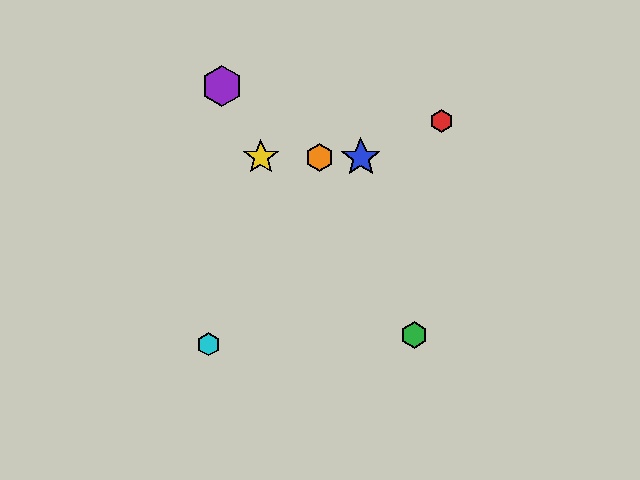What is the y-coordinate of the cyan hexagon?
The cyan hexagon is at y≈344.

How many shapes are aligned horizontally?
3 shapes (the blue star, the yellow star, the orange hexagon) are aligned horizontally.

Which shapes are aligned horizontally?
The blue star, the yellow star, the orange hexagon are aligned horizontally.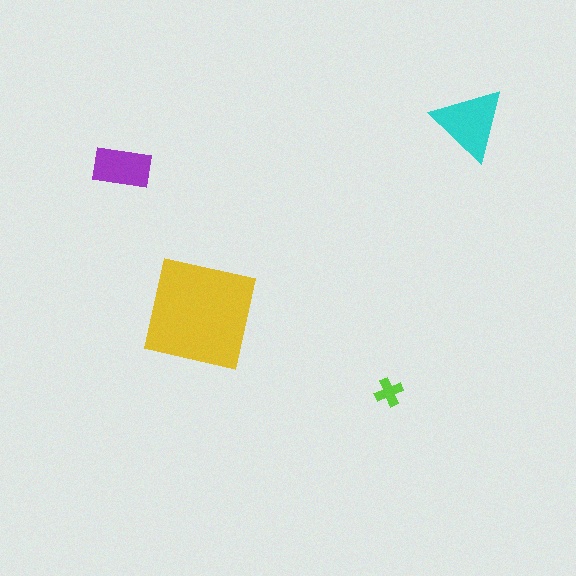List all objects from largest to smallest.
The yellow square, the cyan triangle, the purple rectangle, the lime cross.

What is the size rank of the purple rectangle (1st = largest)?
3rd.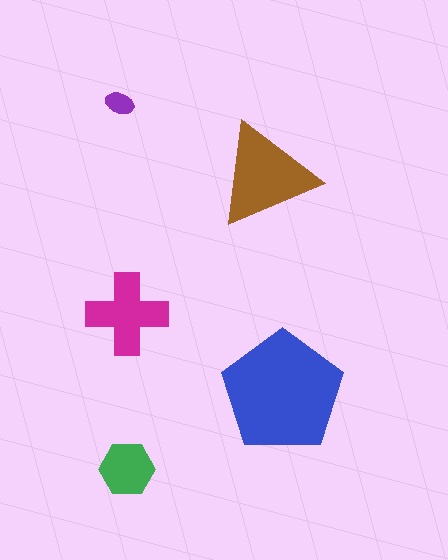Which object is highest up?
The purple ellipse is topmost.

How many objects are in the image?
There are 5 objects in the image.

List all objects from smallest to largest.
The purple ellipse, the green hexagon, the magenta cross, the brown triangle, the blue pentagon.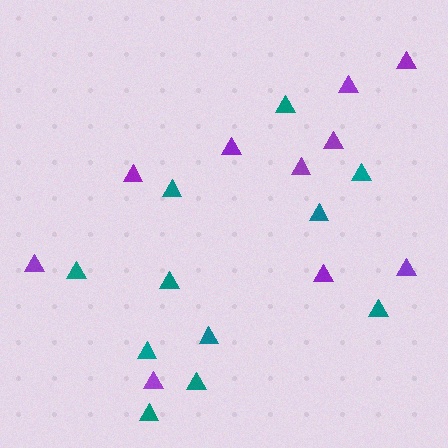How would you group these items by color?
There are 2 groups: one group of teal triangles (11) and one group of purple triangles (10).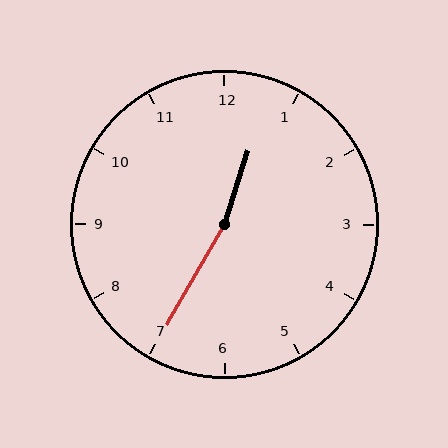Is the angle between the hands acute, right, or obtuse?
It is obtuse.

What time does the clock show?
12:35.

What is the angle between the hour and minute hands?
Approximately 168 degrees.